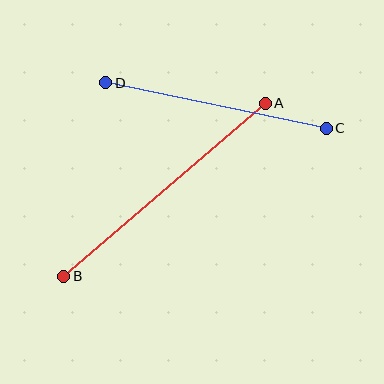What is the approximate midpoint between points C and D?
The midpoint is at approximately (216, 105) pixels.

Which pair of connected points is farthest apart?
Points A and B are farthest apart.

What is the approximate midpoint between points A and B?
The midpoint is at approximately (164, 190) pixels.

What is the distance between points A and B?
The distance is approximately 265 pixels.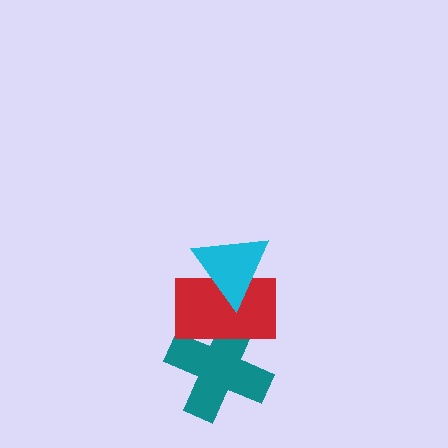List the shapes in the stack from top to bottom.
From top to bottom: the cyan triangle, the red rectangle, the teal cross.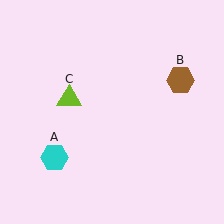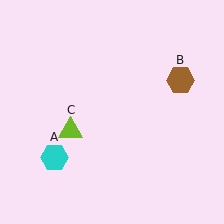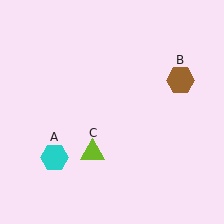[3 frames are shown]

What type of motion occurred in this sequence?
The lime triangle (object C) rotated counterclockwise around the center of the scene.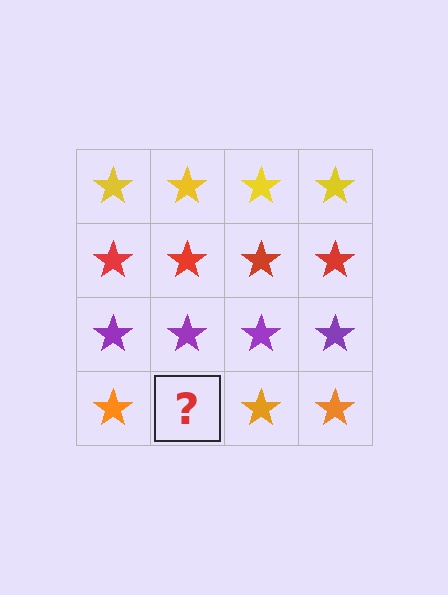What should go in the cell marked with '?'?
The missing cell should contain an orange star.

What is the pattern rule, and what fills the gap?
The rule is that each row has a consistent color. The gap should be filled with an orange star.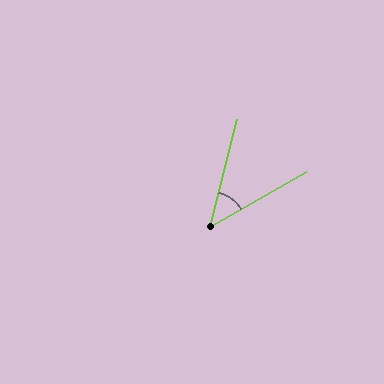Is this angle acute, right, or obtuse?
It is acute.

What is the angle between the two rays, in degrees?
Approximately 46 degrees.